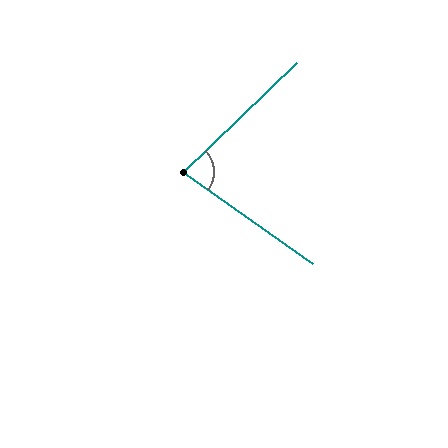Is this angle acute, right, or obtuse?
It is acute.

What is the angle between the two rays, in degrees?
Approximately 79 degrees.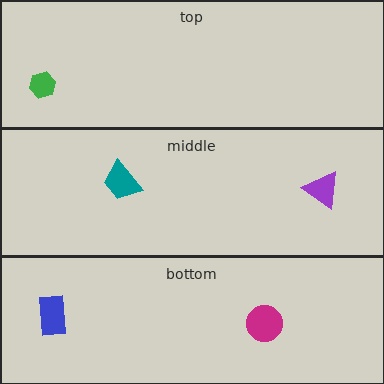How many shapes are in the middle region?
2.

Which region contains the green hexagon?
The top region.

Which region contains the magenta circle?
The bottom region.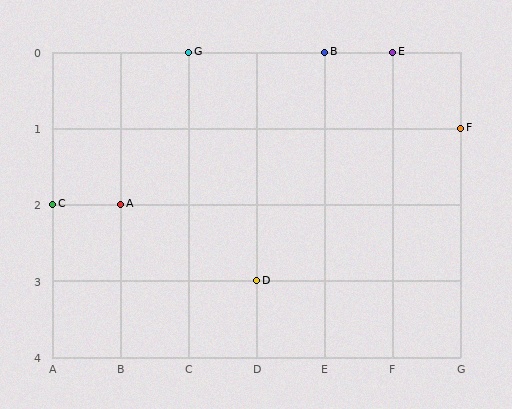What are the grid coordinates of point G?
Point G is at grid coordinates (C, 0).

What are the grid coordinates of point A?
Point A is at grid coordinates (B, 2).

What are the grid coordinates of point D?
Point D is at grid coordinates (D, 3).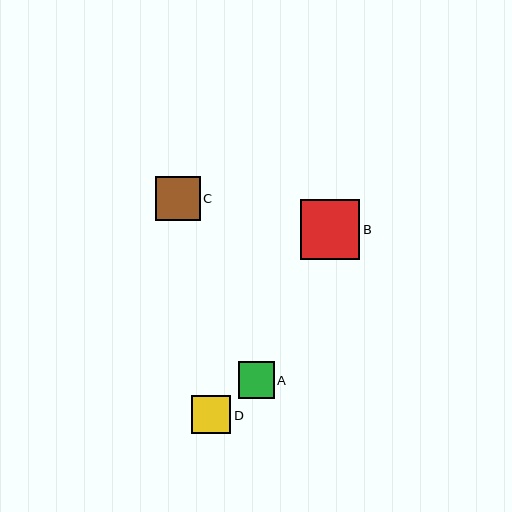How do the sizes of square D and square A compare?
Square D and square A are approximately the same size.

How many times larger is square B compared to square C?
Square B is approximately 1.3 times the size of square C.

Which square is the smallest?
Square A is the smallest with a size of approximately 36 pixels.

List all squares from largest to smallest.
From largest to smallest: B, C, D, A.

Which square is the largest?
Square B is the largest with a size of approximately 60 pixels.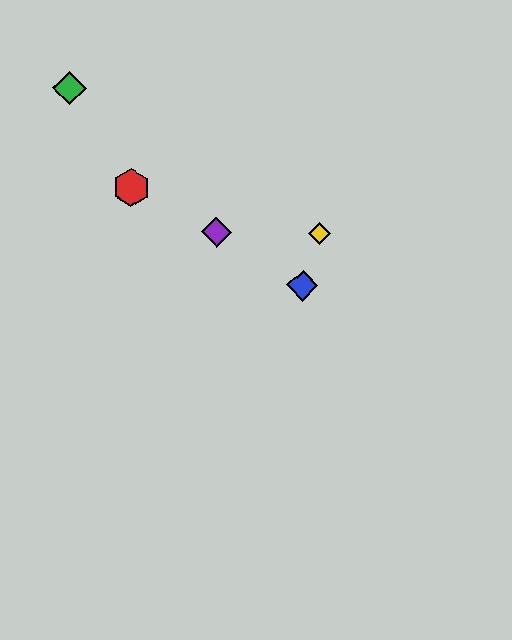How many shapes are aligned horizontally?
2 shapes (the yellow diamond, the purple diamond) are aligned horizontally.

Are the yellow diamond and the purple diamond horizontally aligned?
Yes, both are at y≈234.